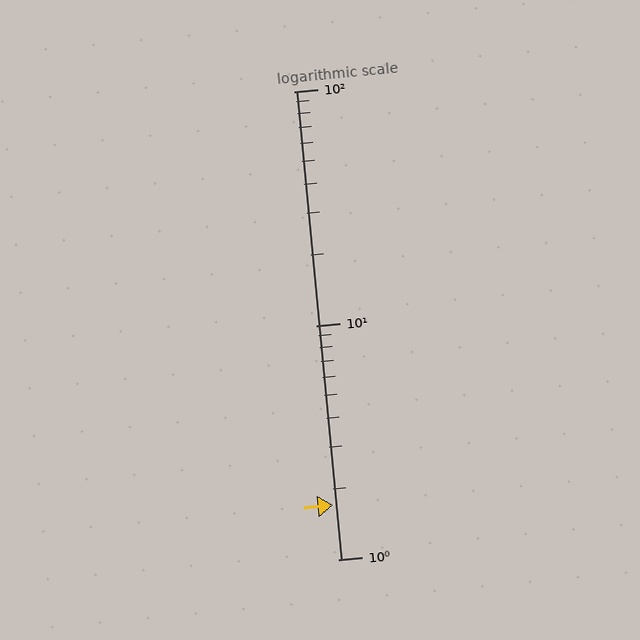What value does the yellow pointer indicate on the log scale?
The pointer indicates approximately 1.7.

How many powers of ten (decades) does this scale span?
The scale spans 2 decades, from 1 to 100.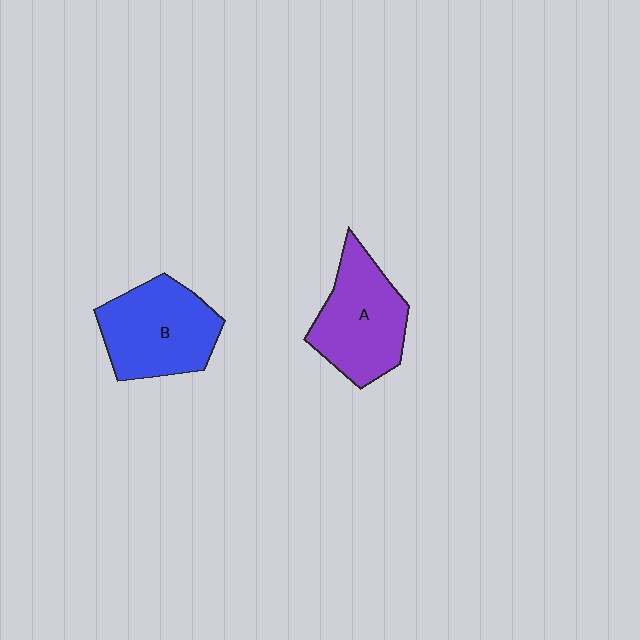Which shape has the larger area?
Shape B (blue).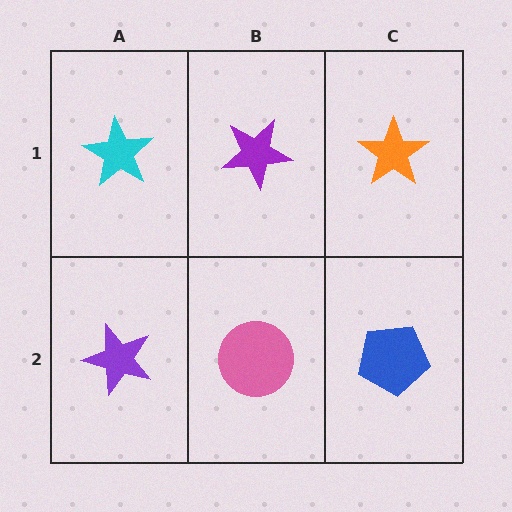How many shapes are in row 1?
3 shapes.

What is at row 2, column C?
A blue pentagon.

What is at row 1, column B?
A purple star.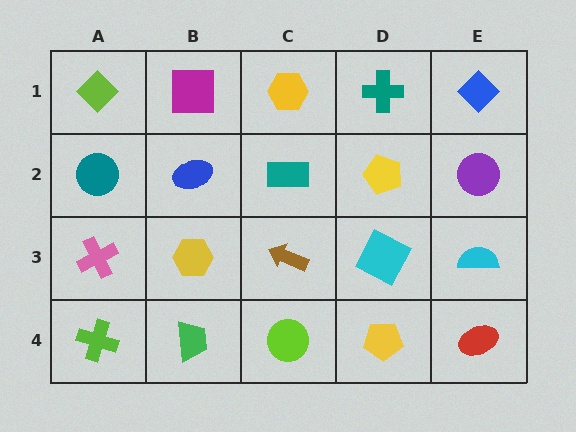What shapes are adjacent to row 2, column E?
A blue diamond (row 1, column E), a cyan semicircle (row 3, column E), a yellow pentagon (row 2, column D).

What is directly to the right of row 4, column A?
A green trapezoid.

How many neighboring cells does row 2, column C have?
4.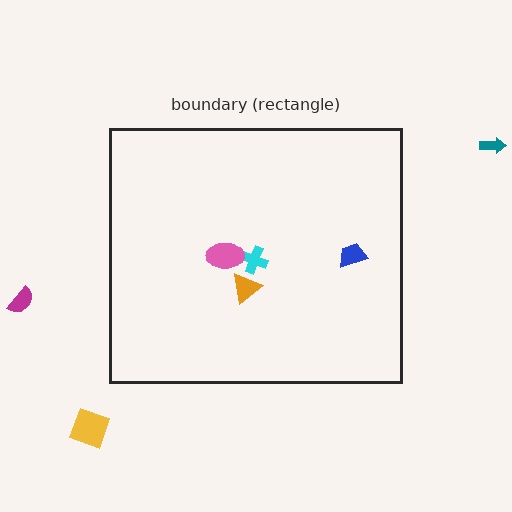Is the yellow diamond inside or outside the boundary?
Outside.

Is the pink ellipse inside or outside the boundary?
Inside.